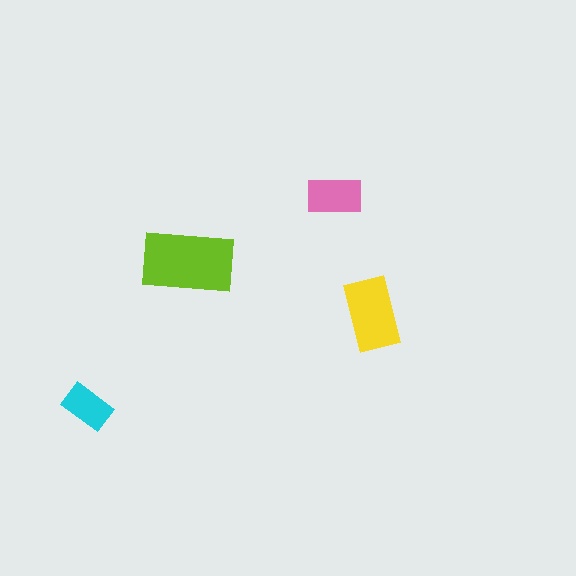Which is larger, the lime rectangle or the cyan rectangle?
The lime one.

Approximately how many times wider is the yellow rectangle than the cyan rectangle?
About 1.5 times wider.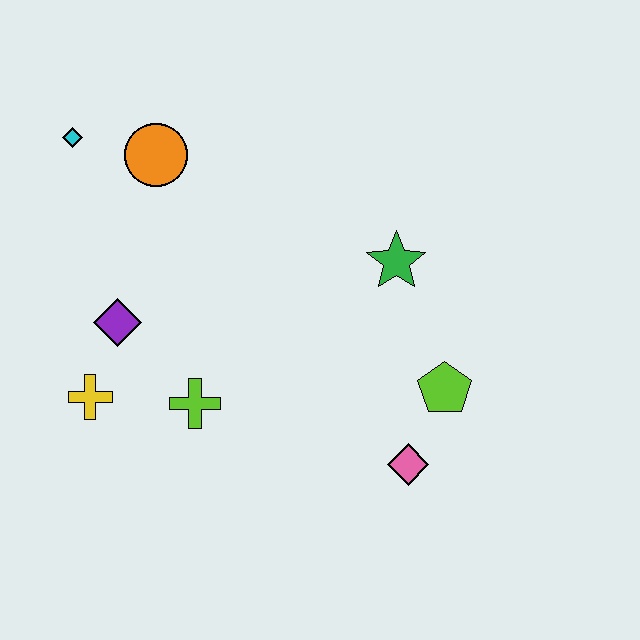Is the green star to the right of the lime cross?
Yes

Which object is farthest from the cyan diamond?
The pink diamond is farthest from the cyan diamond.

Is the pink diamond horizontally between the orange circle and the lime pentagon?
Yes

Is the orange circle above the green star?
Yes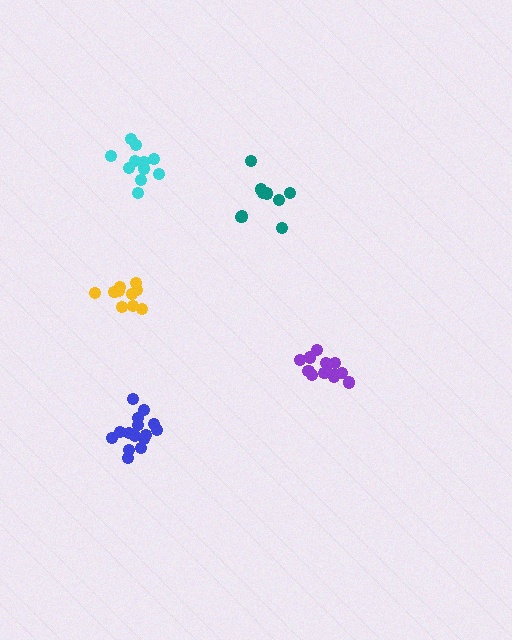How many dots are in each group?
Group 1: 10 dots, Group 2: 13 dots, Group 3: 16 dots, Group 4: 12 dots, Group 5: 11 dots (62 total).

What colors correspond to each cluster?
The clusters are colored: yellow, purple, blue, cyan, teal.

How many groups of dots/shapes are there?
There are 5 groups.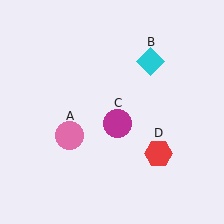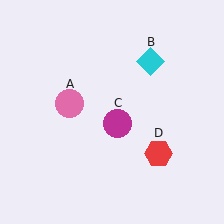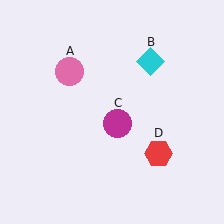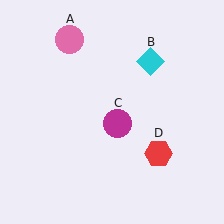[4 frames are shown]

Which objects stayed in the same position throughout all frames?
Cyan diamond (object B) and magenta circle (object C) and red hexagon (object D) remained stationary.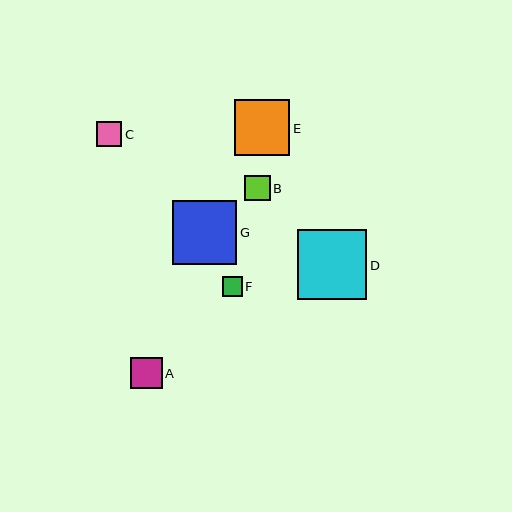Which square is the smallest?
Square F is the smallest with a size of approximately 20 pixels.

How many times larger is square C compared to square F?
Square C is approximately 1.2 times the size of square F.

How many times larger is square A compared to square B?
Square A is approximately 1.2 times the size of square B.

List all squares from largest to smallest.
From largest to smallest: D, G, E, A, B, C, F.